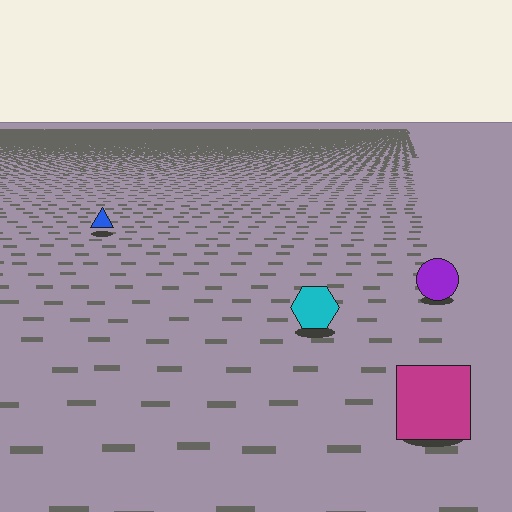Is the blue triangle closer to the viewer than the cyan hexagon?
No. The cyan hexagon is closer — you can tell from the texture gradient: the ground texture is coarser near it.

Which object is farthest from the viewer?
The blue triangle is farthest from the viewer. It appears smaller and the ground texture around it is denser.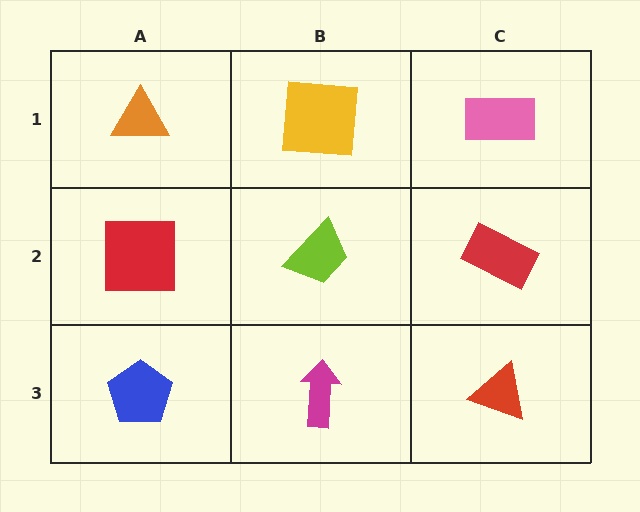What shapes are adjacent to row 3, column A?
A red square (row 2, column A), a magenta arrow (row 3, column B).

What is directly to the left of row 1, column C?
A yellow square.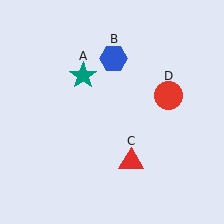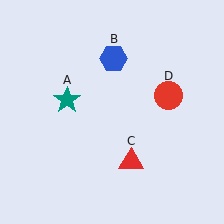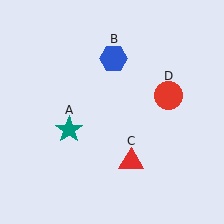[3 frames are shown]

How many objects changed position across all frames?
1 object changed position: teal star (object A).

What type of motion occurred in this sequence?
The teal star (object A) rotated counterclockwise around the center of the scene.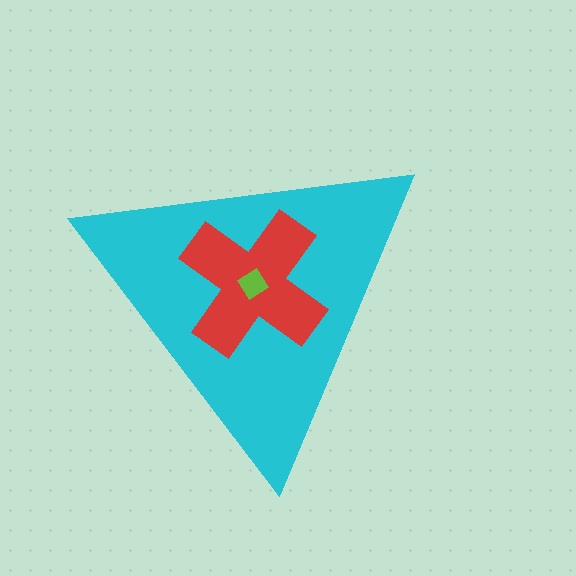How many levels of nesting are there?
3.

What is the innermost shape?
The lime diamond.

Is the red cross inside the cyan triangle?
Yes.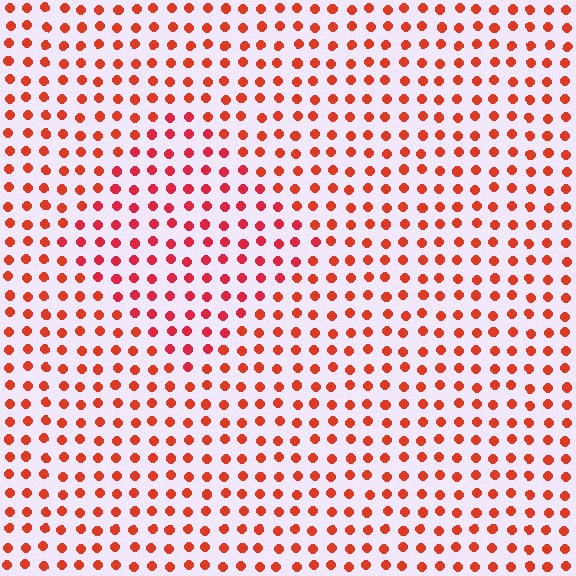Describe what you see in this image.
The image is filled with small red elements in a uniform arrangement. A diamond-shaped region is visible where the elements are tinted to a slightly different hue, forming a subtle color boundary.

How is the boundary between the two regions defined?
The boundary is defined purely by a slight shift in hue (about 17 degrees). Spacing, size, and orientation are identical on both sides.